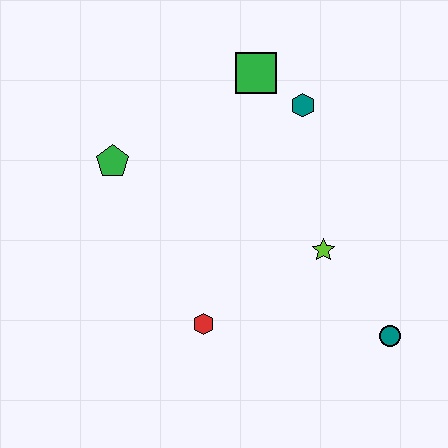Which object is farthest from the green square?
The teal circle is farthest from the green square.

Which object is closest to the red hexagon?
The lime star is closest to the red hexagon.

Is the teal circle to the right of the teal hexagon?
Yes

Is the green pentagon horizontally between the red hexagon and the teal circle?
No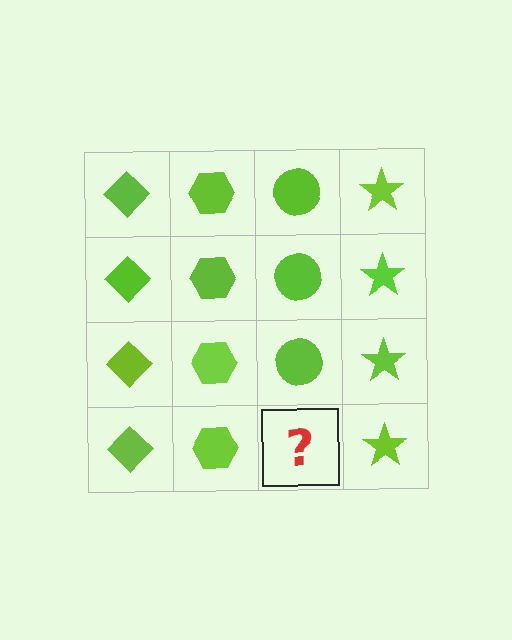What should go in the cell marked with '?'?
The missing cell should contain a lime circle.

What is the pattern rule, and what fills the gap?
The rule is that each column has a consistent shape. The gap should be filled with a lime circle.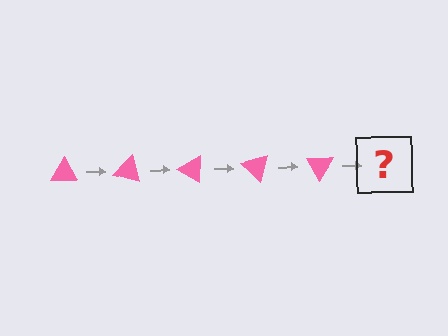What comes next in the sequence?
The next element should be a pink triangle rotated 75 degrees.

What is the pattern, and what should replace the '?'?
The pattern is that the triangle rotates 15 degrees each step. The '?' should be a pink triangle rotated 75 degrees.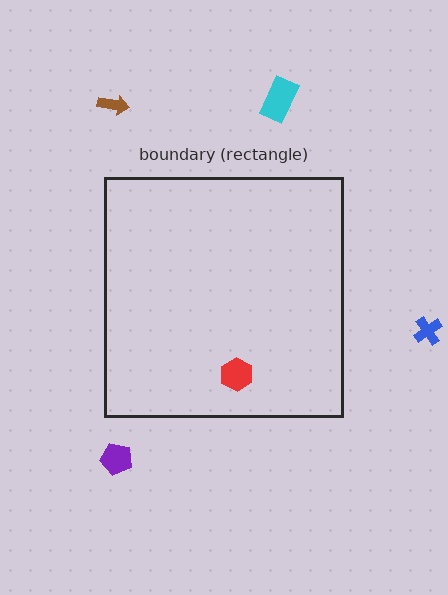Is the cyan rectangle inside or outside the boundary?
Outside.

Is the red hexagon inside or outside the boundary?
Inside.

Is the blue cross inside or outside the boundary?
Outside.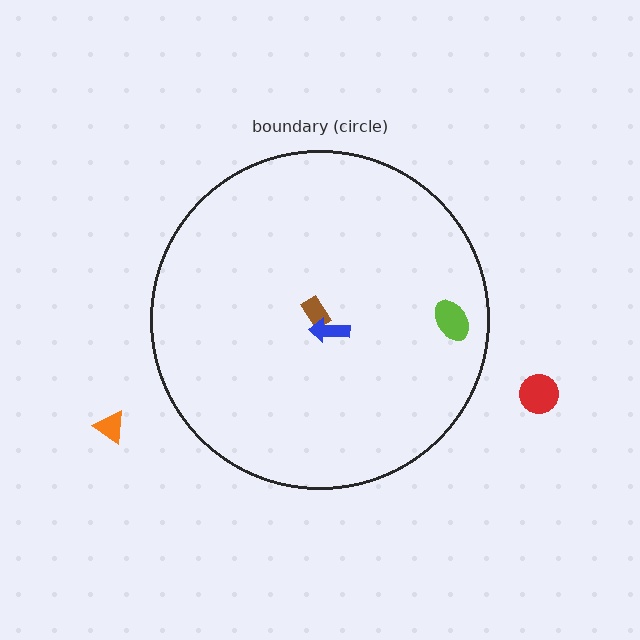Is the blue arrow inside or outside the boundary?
Inside.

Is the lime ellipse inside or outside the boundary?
Inside.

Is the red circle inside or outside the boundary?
Outside.